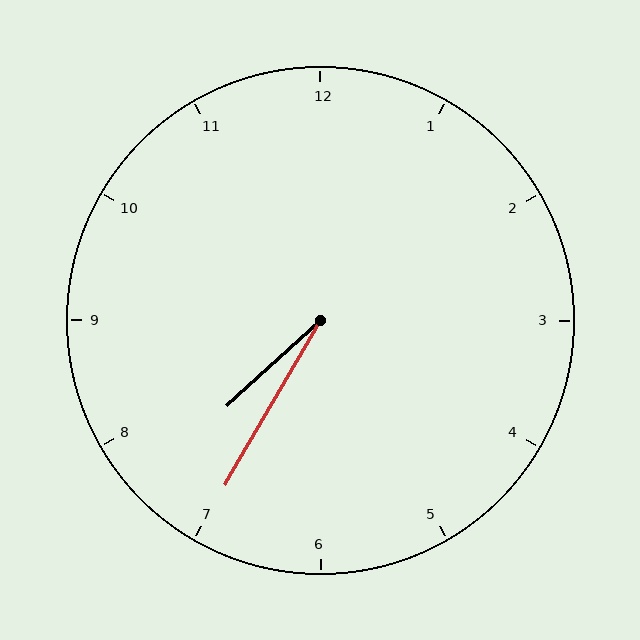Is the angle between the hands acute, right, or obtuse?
It is acute.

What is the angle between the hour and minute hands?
Approximately 18 degrees.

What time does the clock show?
7:35.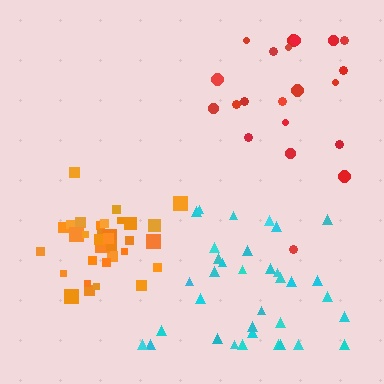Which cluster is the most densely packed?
Orange.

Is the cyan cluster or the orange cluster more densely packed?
Orange.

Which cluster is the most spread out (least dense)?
Red.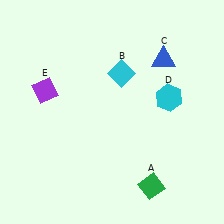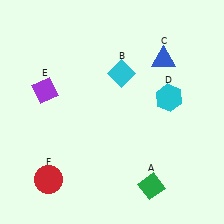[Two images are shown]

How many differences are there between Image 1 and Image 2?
There is 1 difference between the two images.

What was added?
A red circle (F) was added in Image 2.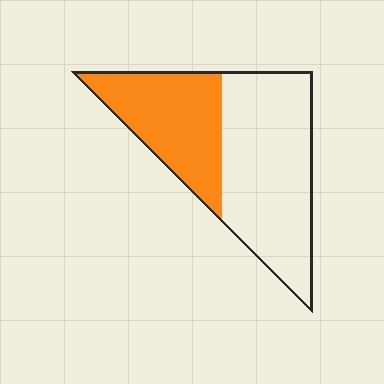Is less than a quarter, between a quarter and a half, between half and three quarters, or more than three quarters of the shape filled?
Between a quarter and a half.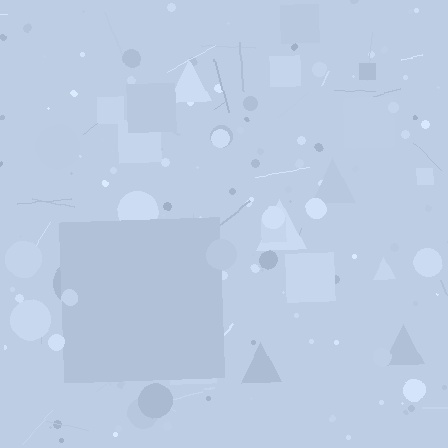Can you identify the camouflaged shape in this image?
The camouflaged shape is a square.